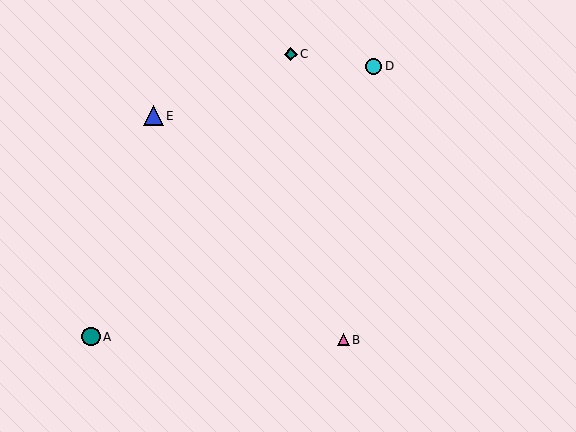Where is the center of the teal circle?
The center of the teal circle is at (91, 337).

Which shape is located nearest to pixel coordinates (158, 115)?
The blue triangle (labeled E) at (154, 116) is nearest to that location.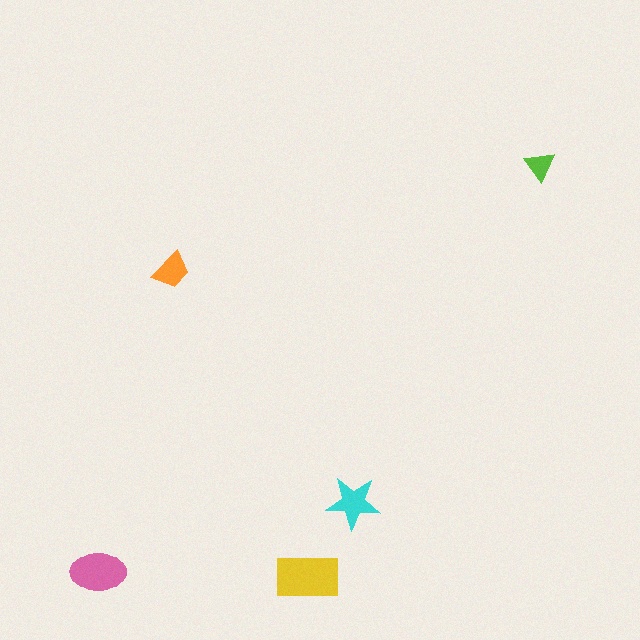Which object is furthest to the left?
The pink ellipse is leftmost.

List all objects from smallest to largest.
The lime triangle, the orange trapezoid, the cyan star, the pink ellipse, the yellow rectangle.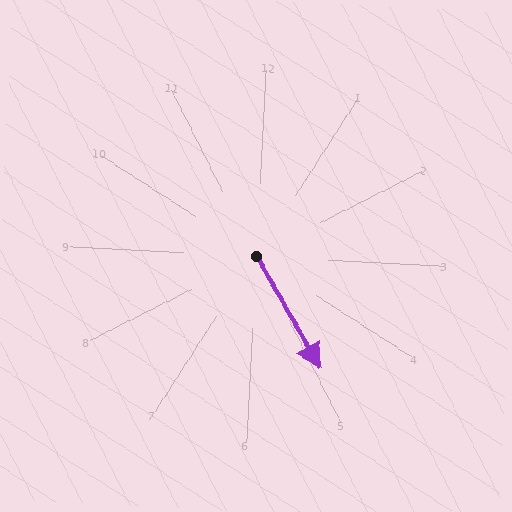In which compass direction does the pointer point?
Southeast.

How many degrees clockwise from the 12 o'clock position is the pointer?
Approximately 147 degrees.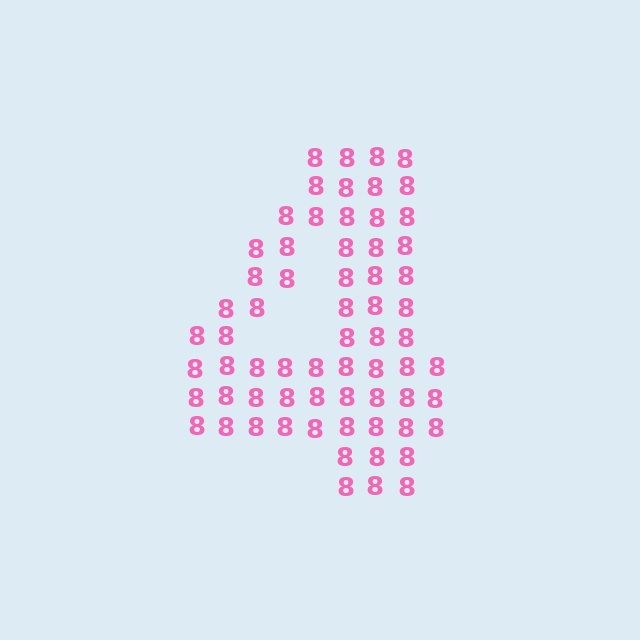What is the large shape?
The large shape is the digit 4.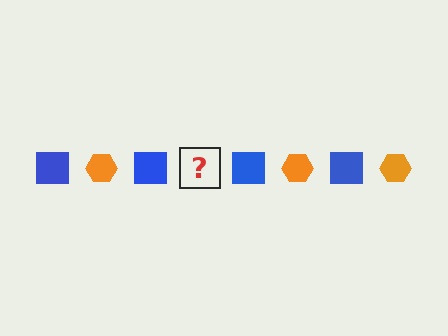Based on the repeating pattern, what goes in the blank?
The blank should be an orange hexagon.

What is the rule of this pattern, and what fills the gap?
The rule is that the pattern alternates between blue square and orange hexagon. The gap should be filled with an orange hexagon.